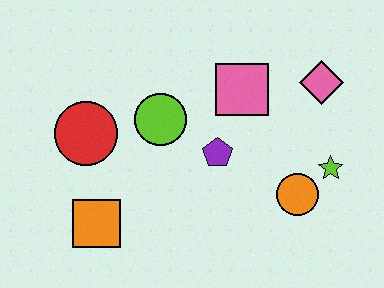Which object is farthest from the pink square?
The orange square is farthest from the pink square.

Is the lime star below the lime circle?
Yes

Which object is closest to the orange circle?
The lime star is closest to the orange circle.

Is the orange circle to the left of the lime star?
Yes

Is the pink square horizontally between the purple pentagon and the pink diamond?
Yes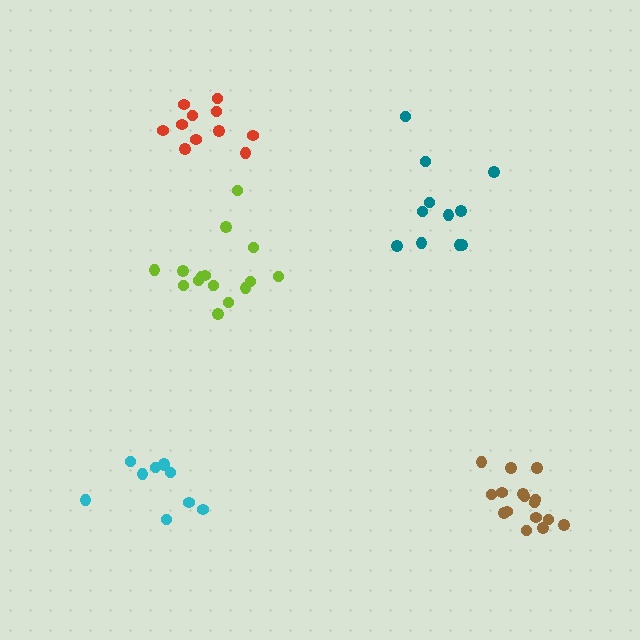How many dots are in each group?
Group 1: 11 dots, Group 2: 10 dots, Group 3: 15 dots, Group 4: 11 dots, Group 5: 16 dots (63 total).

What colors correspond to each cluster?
The clusters are colored: red, cyan, lime, teal, brown.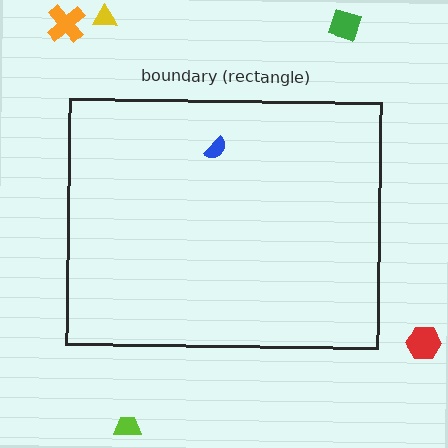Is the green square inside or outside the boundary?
Outside.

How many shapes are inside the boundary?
1 inside, 5 outside.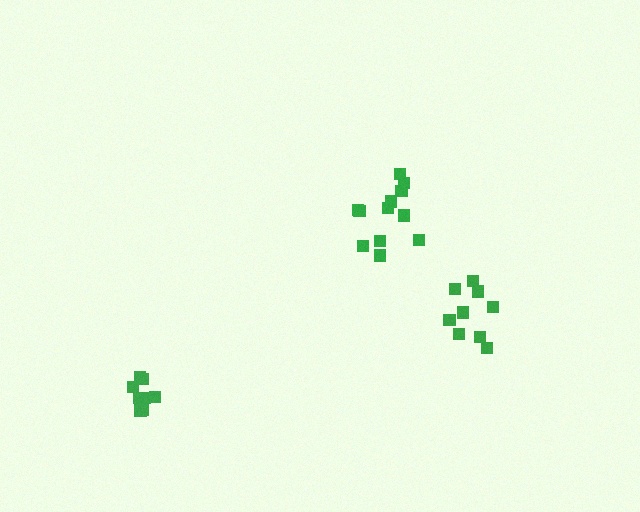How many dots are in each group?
Group 1: 12 dots, Group 2: 8 dots, Group 3: 9 dots (29 total).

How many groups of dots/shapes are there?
There are 3 groups.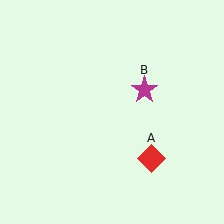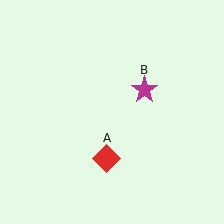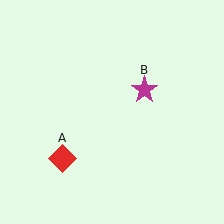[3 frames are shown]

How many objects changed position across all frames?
1 object changed position: red diamond (object A).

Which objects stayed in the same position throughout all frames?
Magenta star (object B) remained stationary.